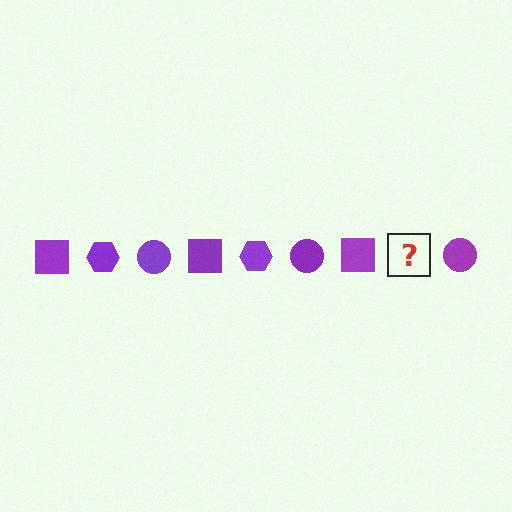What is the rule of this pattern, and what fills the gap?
The rule is that the pattern cycles through square, hexagon, circle shapes in purple. The gap should be filled with a purple hexagon.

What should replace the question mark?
The question mark should be replaced with a purple hexagon.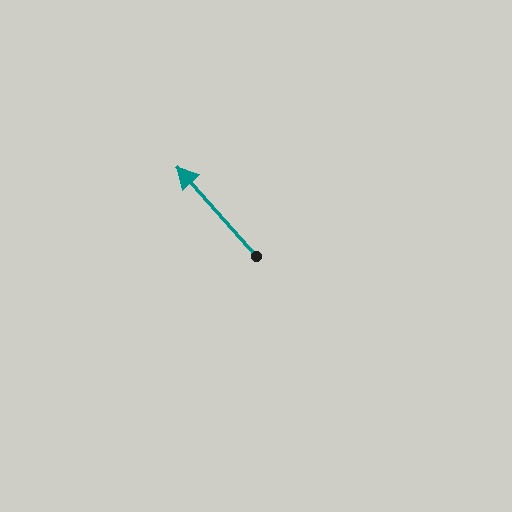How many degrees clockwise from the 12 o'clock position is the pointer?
Approximately 318 degrees.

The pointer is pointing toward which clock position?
Roughly 11 o'clock.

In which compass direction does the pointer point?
Northwest.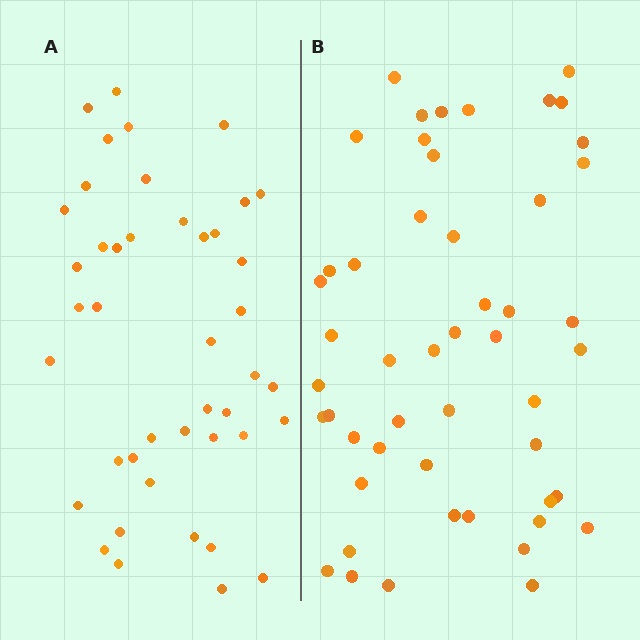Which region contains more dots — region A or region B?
Region B (the right region) has more dots.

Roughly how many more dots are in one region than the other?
Region B has roughly 8 or so more dots than region A.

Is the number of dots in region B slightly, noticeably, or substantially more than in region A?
Region B has only slightly more — the two regions are fairly close. The ratio is roughly 1.2 to 1.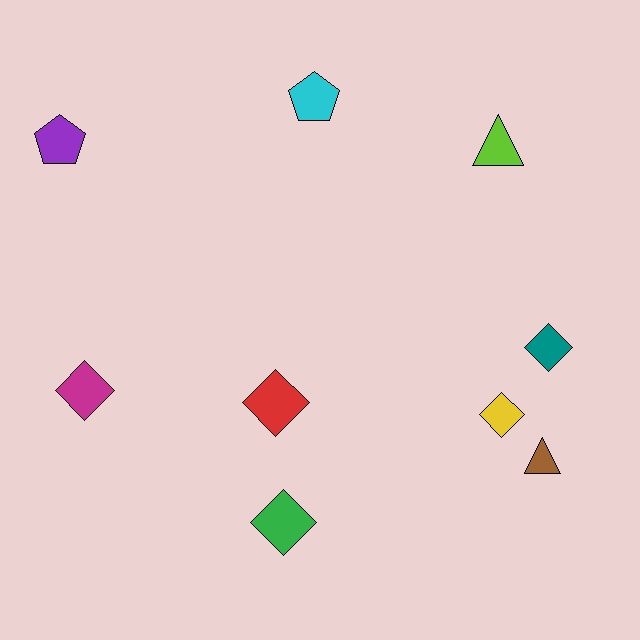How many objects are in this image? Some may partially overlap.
There are 9 objects.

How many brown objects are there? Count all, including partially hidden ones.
There is 1 brown object.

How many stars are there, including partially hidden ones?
There are no stars.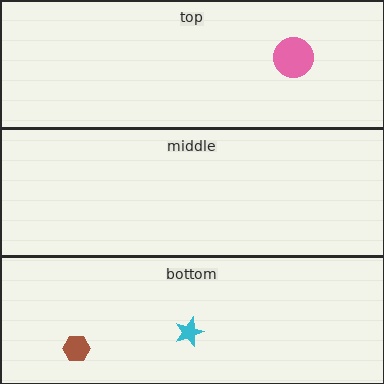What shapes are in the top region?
The pink circle.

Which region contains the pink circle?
The top region.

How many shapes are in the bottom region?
2.